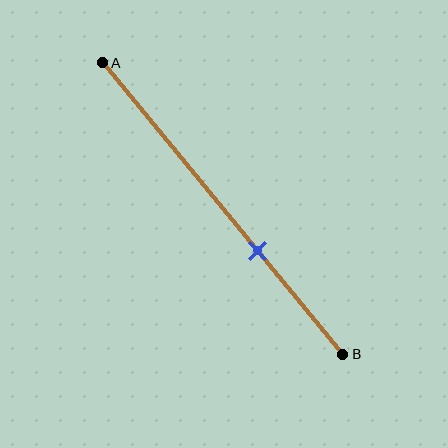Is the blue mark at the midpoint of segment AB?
No, the mark is at about 65% from A, not at the 50% midpoint.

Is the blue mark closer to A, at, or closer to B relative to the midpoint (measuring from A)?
The blue mark is closer to point B than the midpoint of segment AB.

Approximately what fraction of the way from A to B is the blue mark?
The blue mark is approximately 65% of the way from A to B.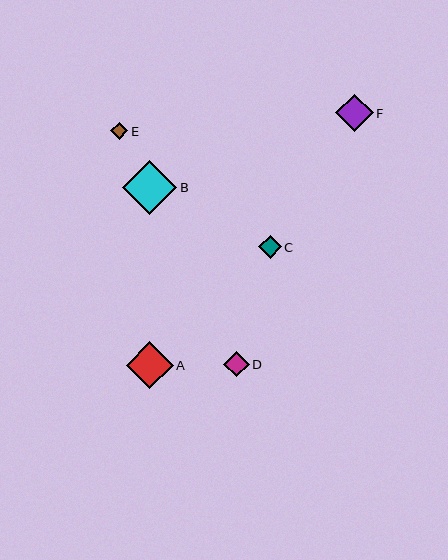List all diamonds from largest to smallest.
From largest to smallest: B, A, F, D, C, E.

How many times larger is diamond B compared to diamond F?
Diamond B is approximately 1.4 times the size of diamond F.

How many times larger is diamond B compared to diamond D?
Diamond B is approximately 2.1 times the size of diamond D.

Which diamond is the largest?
Diamond B is the largest with a size of approximately 54 pixels.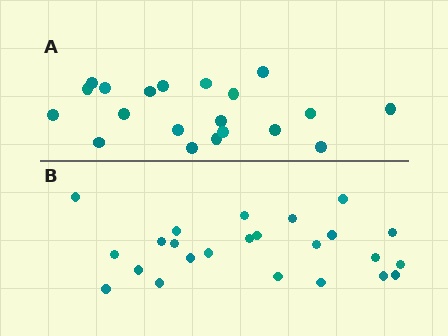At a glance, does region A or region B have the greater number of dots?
Region B (the bottom region) has more dots.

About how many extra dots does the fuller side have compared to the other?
Region B has about 4 more dots than region A.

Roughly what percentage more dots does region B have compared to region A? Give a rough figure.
About 20% more.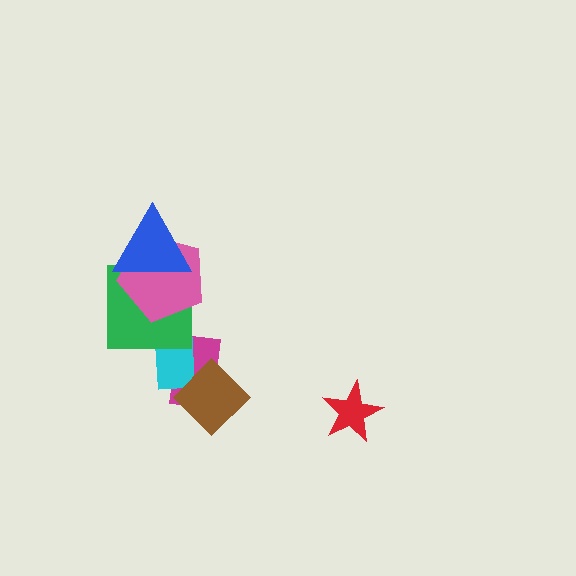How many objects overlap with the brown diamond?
2 objects overlap with the brown diamond.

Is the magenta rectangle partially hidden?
Yes, it is partially covered by another shape.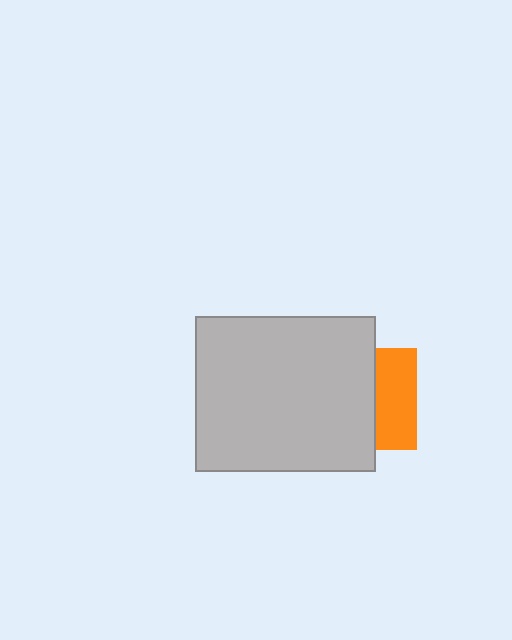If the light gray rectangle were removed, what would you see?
You would see the complete orange square.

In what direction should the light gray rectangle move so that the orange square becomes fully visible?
The light gray rectangle should move left. That is the shortest direction to clear the overlap and leave the orange square fully visible.